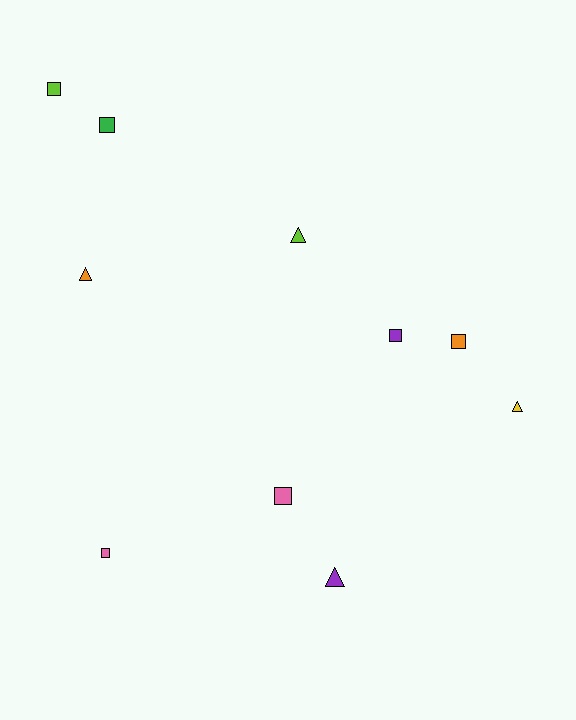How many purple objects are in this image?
There are 2 purple objects.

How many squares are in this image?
There are 6 squares.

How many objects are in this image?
There are 10 objects.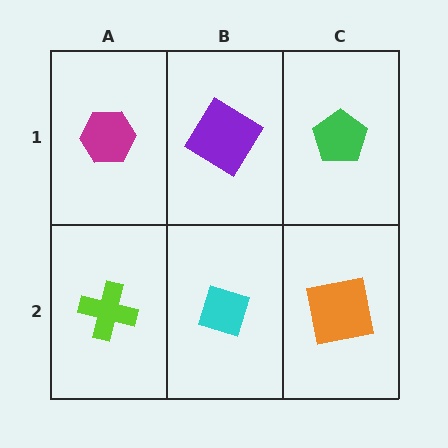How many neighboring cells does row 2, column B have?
3.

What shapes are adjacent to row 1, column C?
An orange square (row 2, column C), a purple diamond (row 1, column B).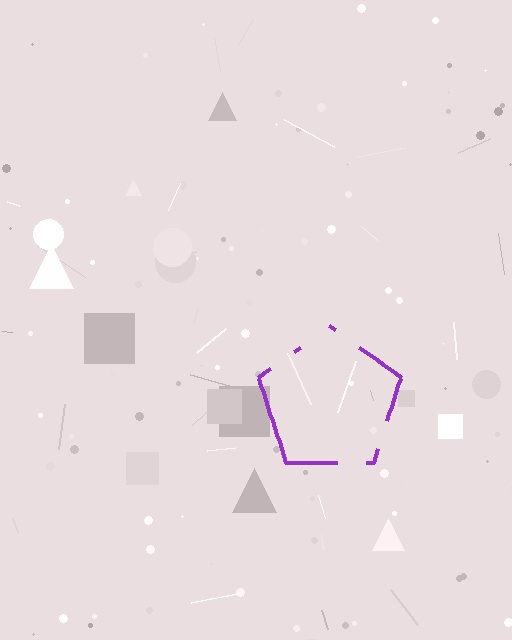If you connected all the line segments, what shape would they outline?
They would outline a pentagon.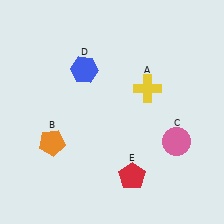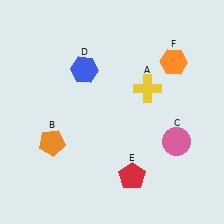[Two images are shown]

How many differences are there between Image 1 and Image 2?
There is 1 difference between the two images.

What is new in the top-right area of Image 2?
An orange hexagon (F) was added in the top-right area of Image 2.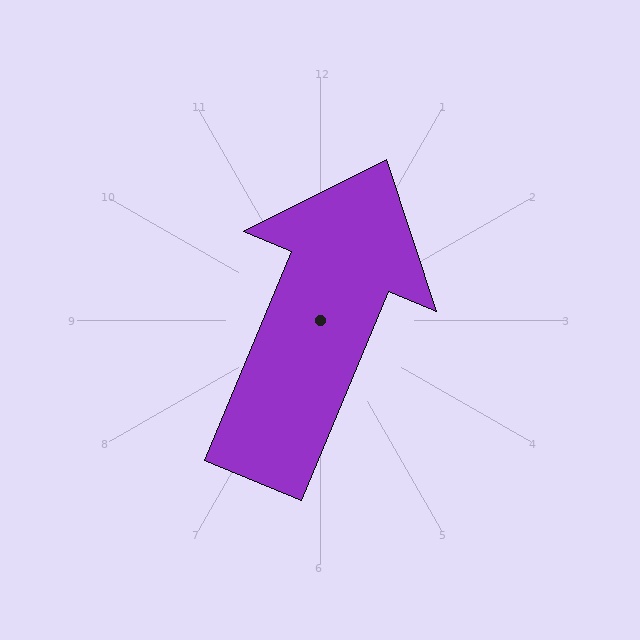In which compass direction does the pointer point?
Northeast.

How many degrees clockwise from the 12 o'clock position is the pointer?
Approximately 23 degrees.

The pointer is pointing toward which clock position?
Roughly 1 o'clock.